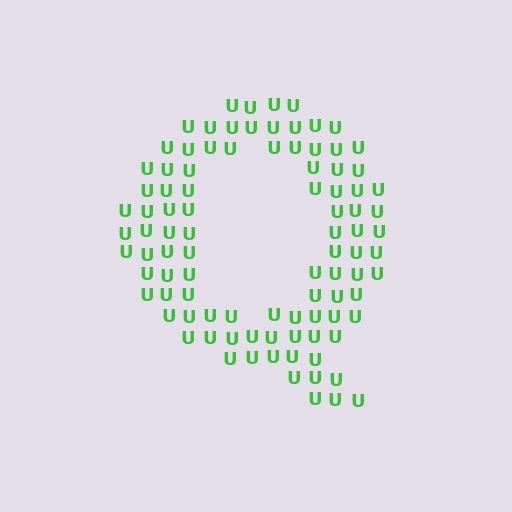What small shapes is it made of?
It is made of small letter U's.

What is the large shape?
The large shape is the letter Q.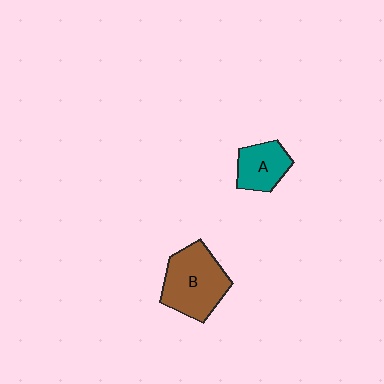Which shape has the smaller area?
Shape A (teal).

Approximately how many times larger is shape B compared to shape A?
Approximately 1.7 times.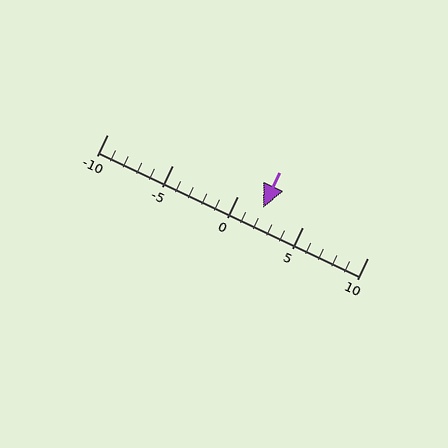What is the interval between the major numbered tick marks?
The major tick marks are spaced 5 units apart.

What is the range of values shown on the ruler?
The ruler shows values from -10 to 10.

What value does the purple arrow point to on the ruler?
The purple arrow points to approximately 2.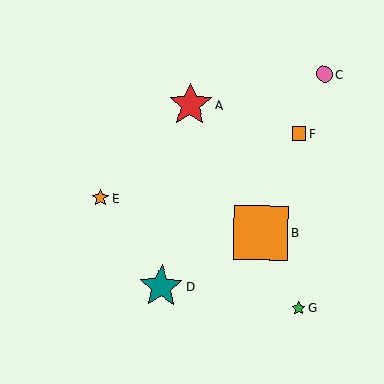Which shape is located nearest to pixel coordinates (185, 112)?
The red star (labeled A) at (190, 105) is nearest to that location.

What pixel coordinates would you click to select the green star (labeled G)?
Click at (298, 308) to select the green star G.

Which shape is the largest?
The orange square (labeled B) is the largest.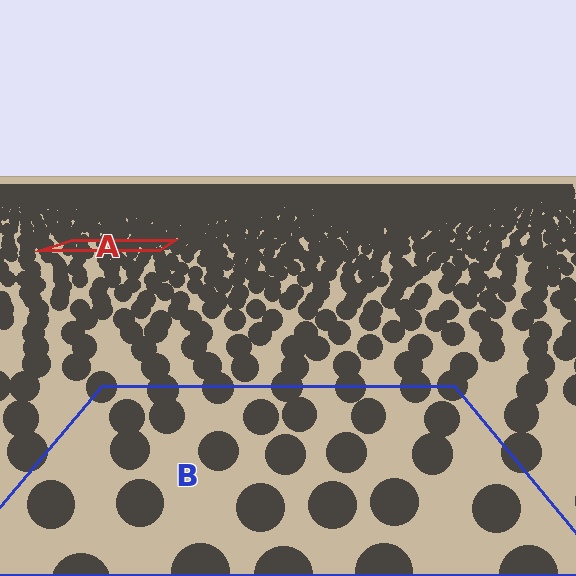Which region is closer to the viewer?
Region B is closer. The texture elements there are larger and more spread out.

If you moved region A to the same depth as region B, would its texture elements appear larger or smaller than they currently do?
They would appear larger. At a closer depth, the same texture elements are projected at a bigger on-screen size.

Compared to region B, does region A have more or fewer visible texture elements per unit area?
Region A has more texture elements per unit area — they are packed more densely because it is farther away.